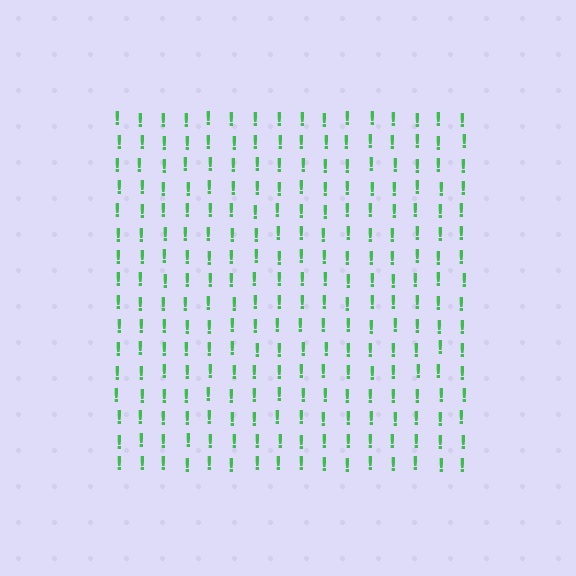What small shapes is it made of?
It is made of small exclamation marks.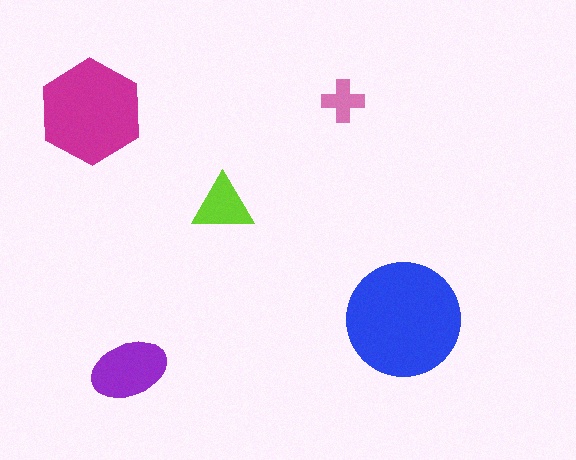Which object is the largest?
The blue circle.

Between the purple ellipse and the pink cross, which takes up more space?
The purple ellipse.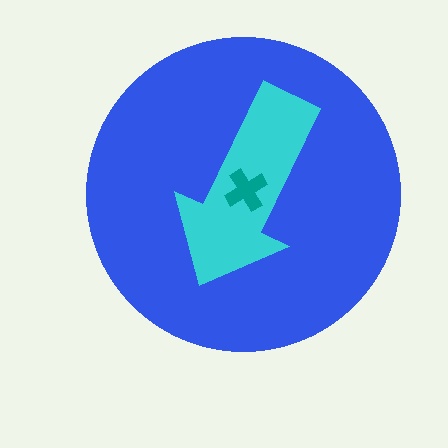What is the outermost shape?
The blue circle.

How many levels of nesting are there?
3.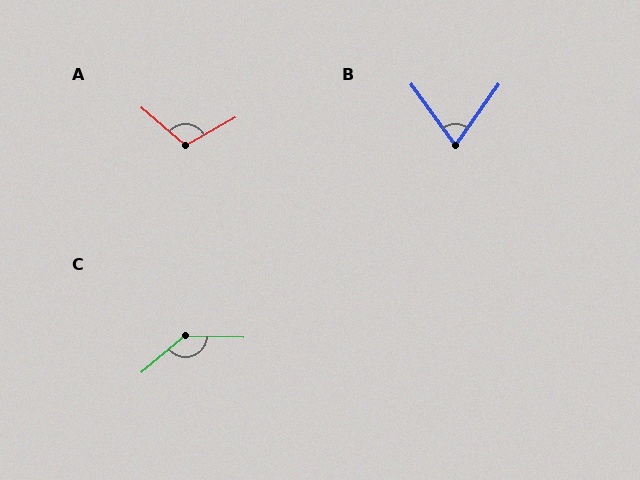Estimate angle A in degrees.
Approximately 110 degrees.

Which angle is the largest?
C, at approximately 138 degrees.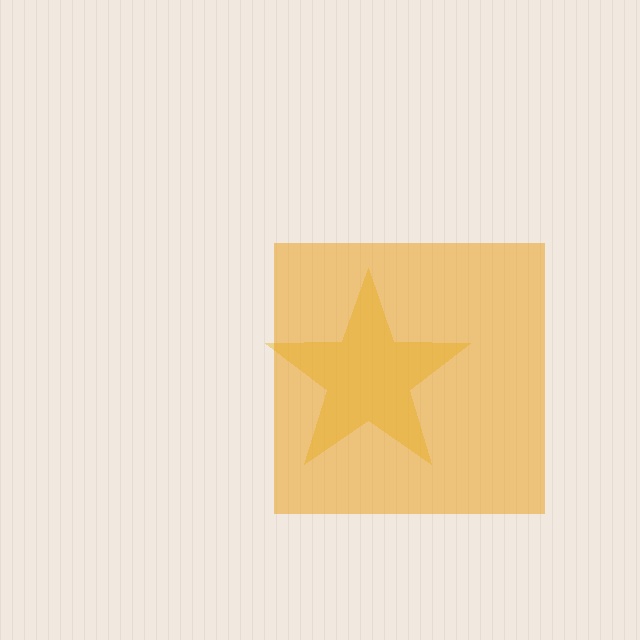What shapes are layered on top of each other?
The layered shapes are: a yellow star, an orange square.